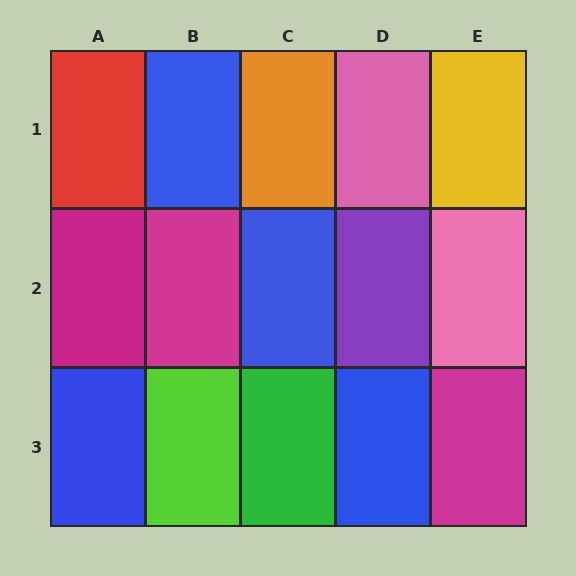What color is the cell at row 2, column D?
Purple.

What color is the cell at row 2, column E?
Pink.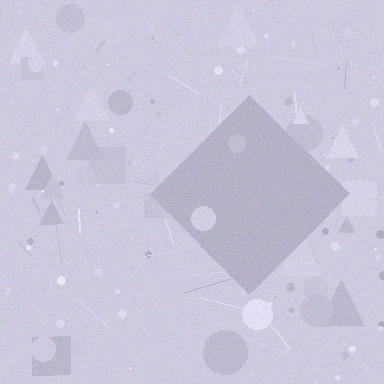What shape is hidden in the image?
A diamond is hidden in the image.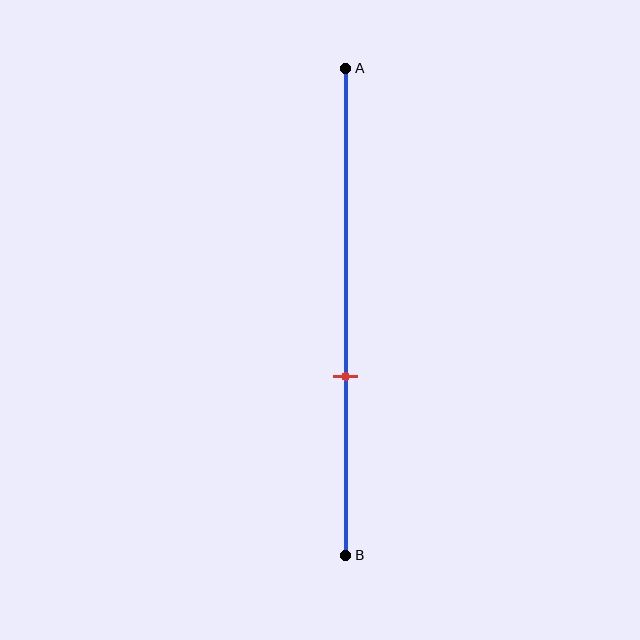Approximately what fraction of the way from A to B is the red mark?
The red mark is approximately 65% of the way from A to B.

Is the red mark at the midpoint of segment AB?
No, the mark is at about 65% from A, not at the 50% midpoint.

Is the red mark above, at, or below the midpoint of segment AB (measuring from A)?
The red mark is below the midpoint of segment AB.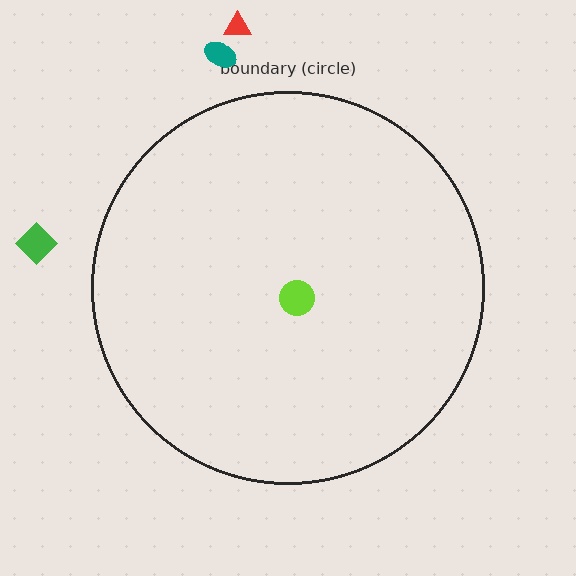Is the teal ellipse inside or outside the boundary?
Outside.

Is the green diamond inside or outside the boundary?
Outside.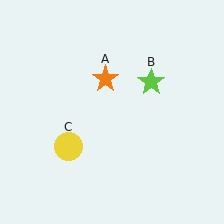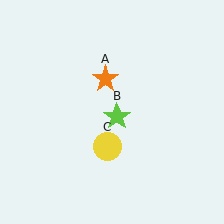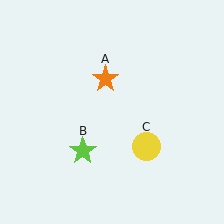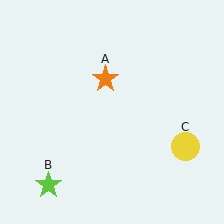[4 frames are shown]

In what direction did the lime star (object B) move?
The lime star (object B) moved down and to the left.